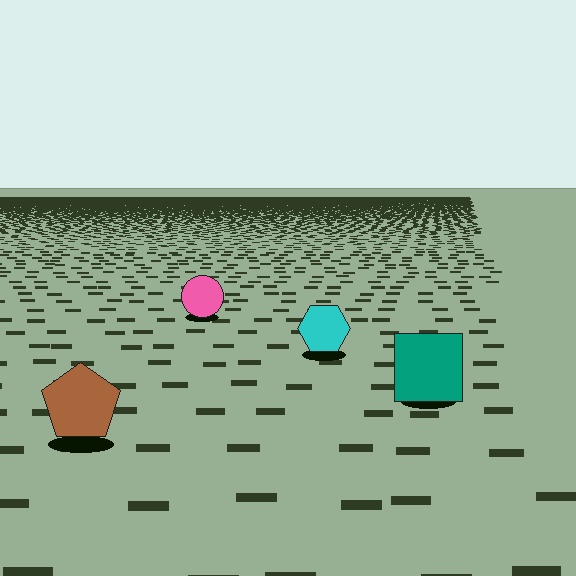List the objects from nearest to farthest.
From nearest to farthest: the brown pentagon, the teal square, the cyan hexagon, the pink circle.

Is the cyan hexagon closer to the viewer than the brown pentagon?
No. The brown pentagon is closer — you can tell from the texture gradient: the ground texture is coarser near it.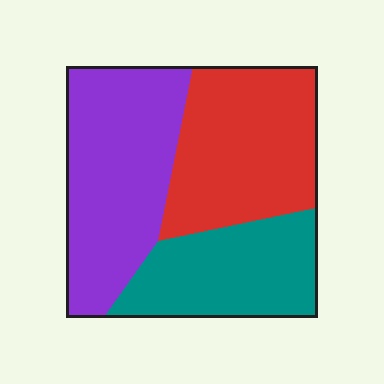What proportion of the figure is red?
Red covers 35% of the figure.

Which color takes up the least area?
Teal, at roughly 25%.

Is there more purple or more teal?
Purple.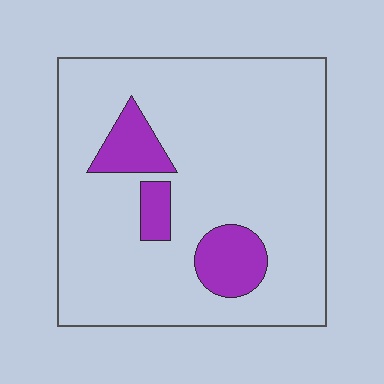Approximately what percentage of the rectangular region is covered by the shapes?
Approximately 15%.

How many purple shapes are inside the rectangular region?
3.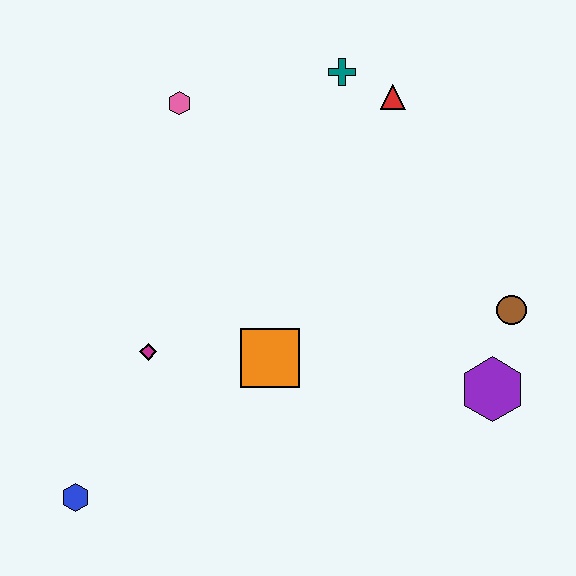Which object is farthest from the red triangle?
The blue hexagon is farthest from the red triangle.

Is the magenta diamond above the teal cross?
No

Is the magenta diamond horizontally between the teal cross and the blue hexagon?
Yes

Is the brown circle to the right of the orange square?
Yes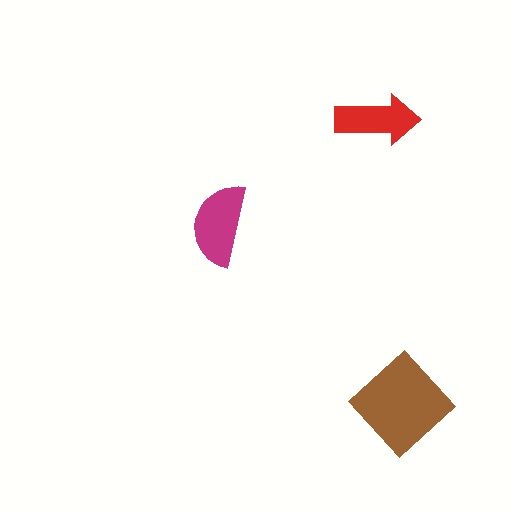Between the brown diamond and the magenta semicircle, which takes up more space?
The brown diamond.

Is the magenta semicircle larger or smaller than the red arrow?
Larger.